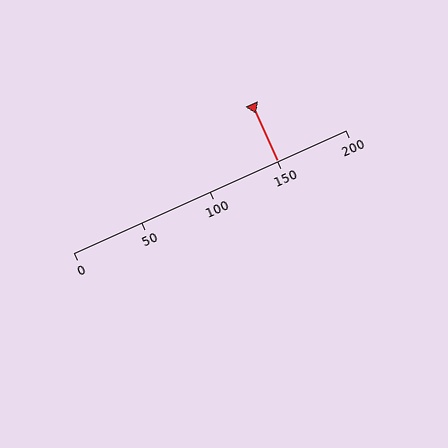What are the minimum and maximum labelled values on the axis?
The axis runs from 0 to 200.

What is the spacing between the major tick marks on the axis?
The major ticks are spaced 50 apart.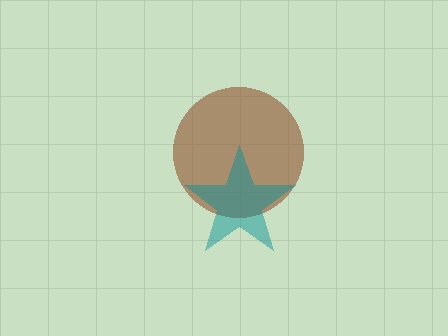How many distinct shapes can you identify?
There are 2 distinct shapes: a brown circle, a teal star.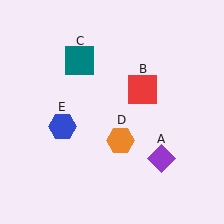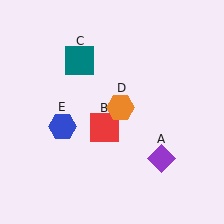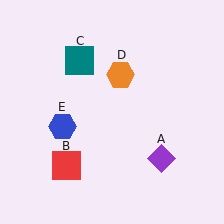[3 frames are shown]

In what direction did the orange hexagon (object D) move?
The orange hexagon (object D) moved up.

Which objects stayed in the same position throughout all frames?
Purple diamond (object A) and teal square (object C) and blue hexagon (object E) remained stationary.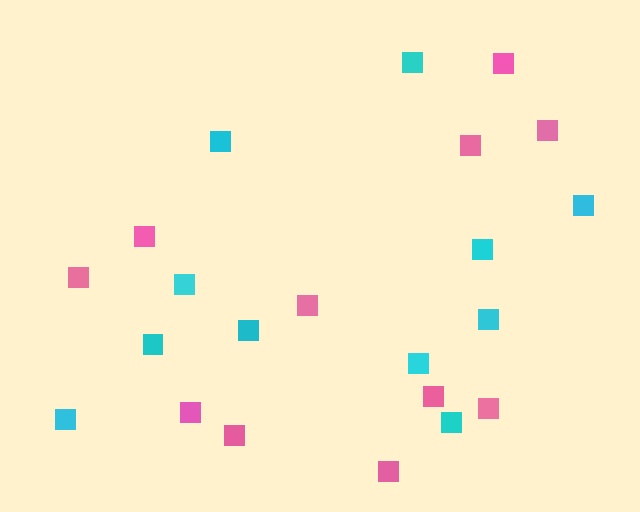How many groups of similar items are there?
There are 2 groups: one group of pink squares (11) and one group of cyan squares (11).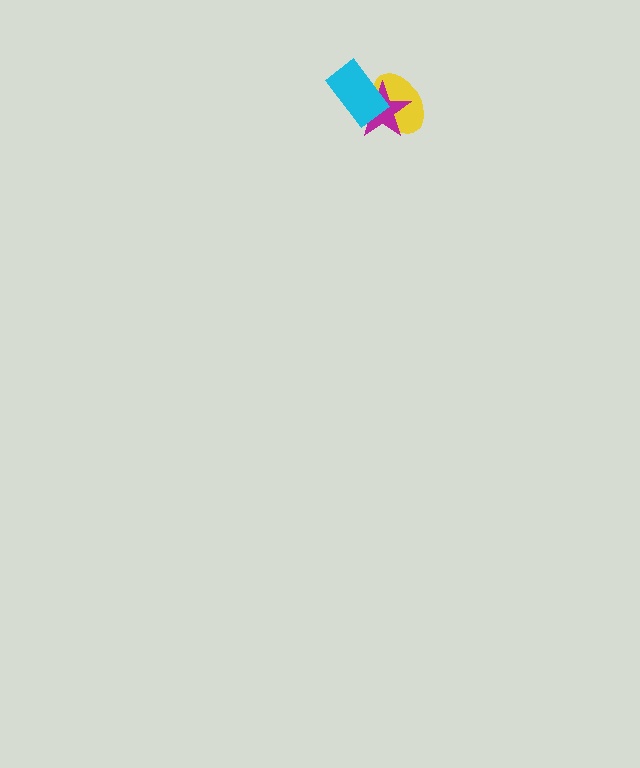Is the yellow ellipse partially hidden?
Yes, it is partially covered by another shape.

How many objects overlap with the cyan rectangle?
2 objects overlap with the cyan rectangle.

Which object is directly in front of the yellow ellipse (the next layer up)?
The magenta star is directly in front of the yellow ellipse.